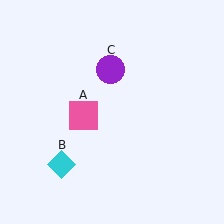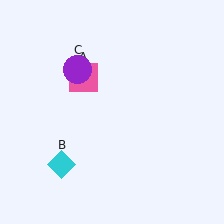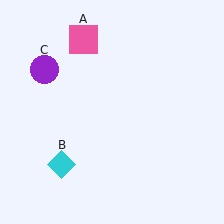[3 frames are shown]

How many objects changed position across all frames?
2 objects changed position: pink square (object A), purple circle (object C).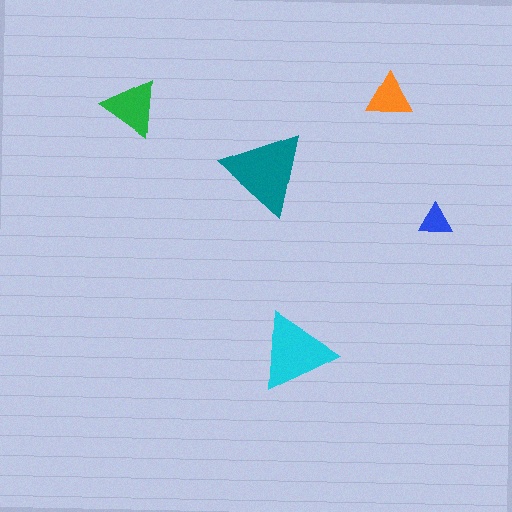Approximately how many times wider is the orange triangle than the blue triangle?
About 1.5 times wider.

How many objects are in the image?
There are 5 objects in the image.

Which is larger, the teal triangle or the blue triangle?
The teal one.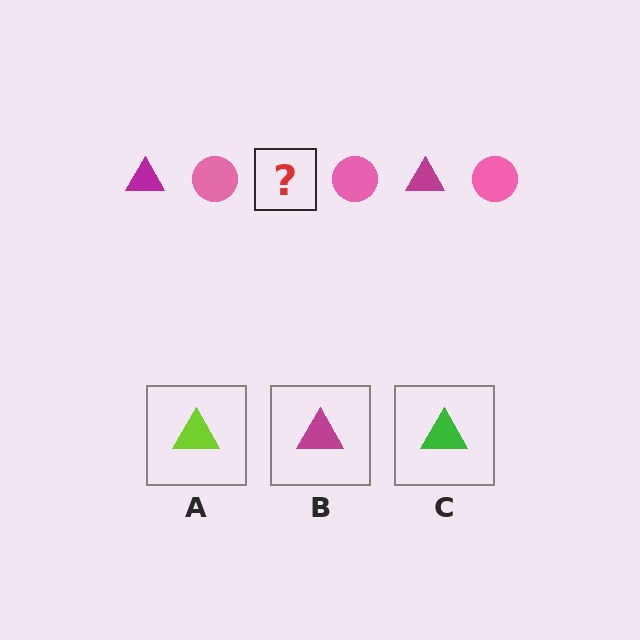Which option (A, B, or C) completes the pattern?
B.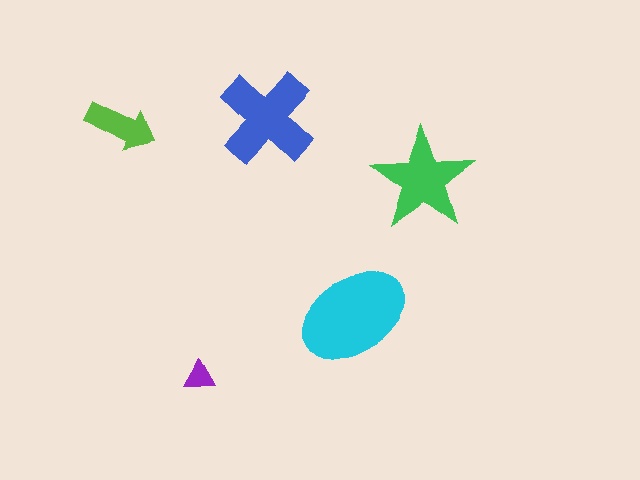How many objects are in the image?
There are 5 objects in the image.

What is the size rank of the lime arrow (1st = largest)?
4th.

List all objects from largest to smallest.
The cyan ellipse, the blue cross, the green star, the lime arrow, the purple triangle.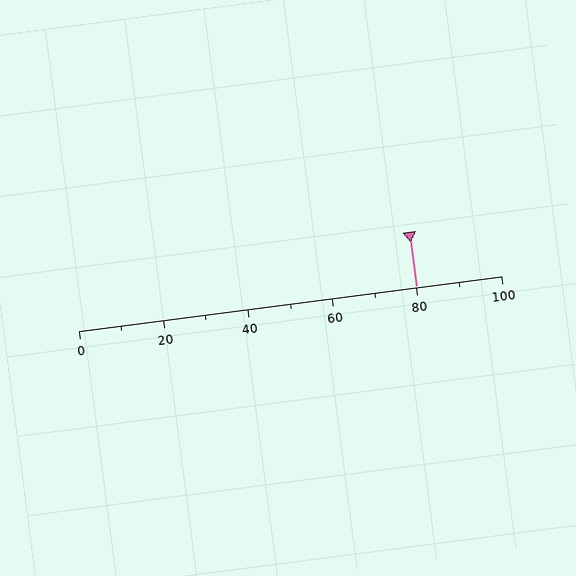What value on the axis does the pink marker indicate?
The marker indicates approximately 80.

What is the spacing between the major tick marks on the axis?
The major ticks are spaced 20 apart.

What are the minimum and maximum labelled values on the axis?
The axis runs from 0 to 100.